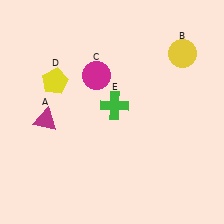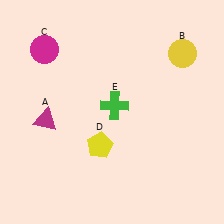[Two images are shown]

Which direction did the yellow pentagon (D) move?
The yellow pentagon (D) moved down.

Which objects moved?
The objects that moved are: the magenta circle (C), the yellow pentagon (D).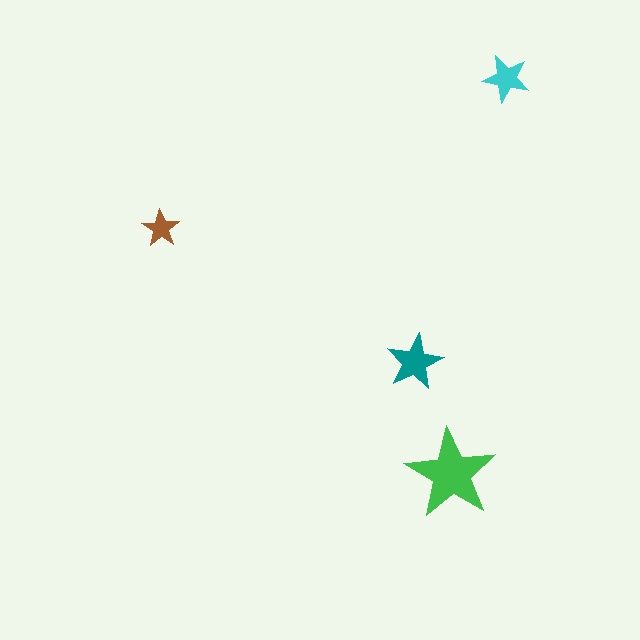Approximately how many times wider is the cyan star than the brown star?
About 1.5 times wider.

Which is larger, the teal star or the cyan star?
The teal one.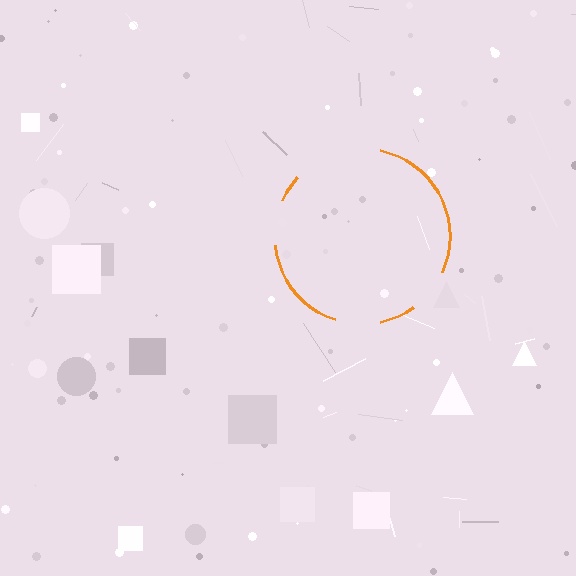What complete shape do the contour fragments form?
The contour fragments form a circle.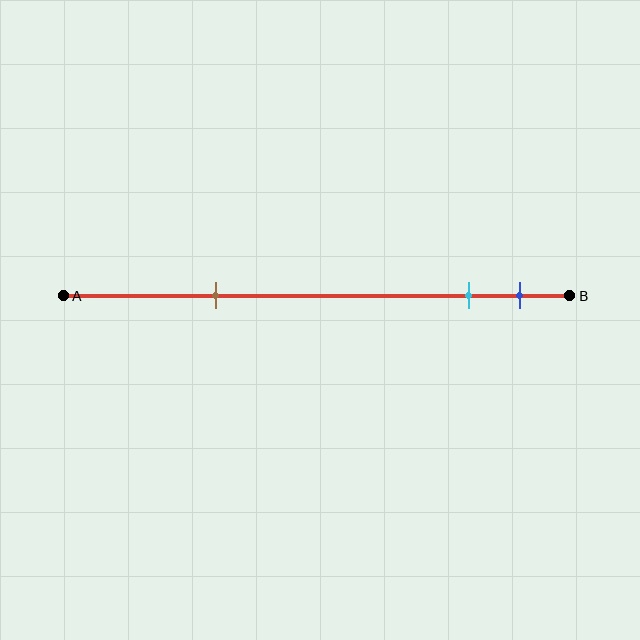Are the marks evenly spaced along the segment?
No, the marks are not evenly spaced.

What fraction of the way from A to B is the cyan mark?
The cyan mark is approximately 80% (0.8) of the way from A to B.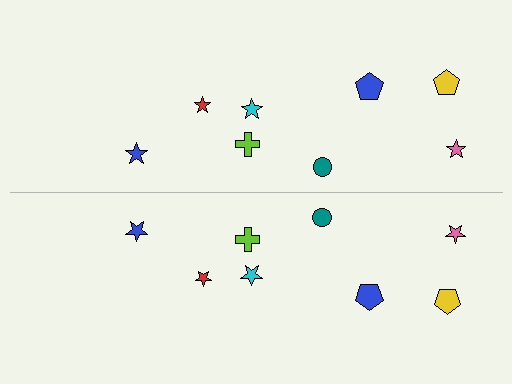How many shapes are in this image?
There are 16 shapes in this image.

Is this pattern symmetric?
Yes, this pattern has bilateral (reflection) symmetry.